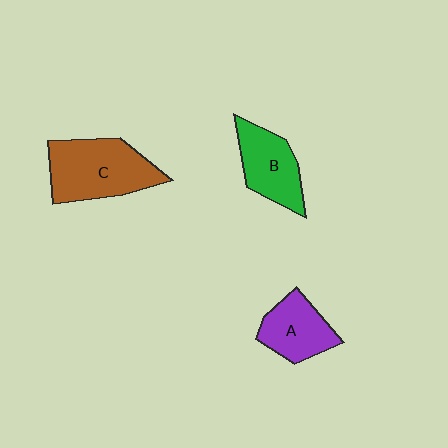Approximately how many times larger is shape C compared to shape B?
Approximately 1.5 times.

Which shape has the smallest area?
Shape A (purple).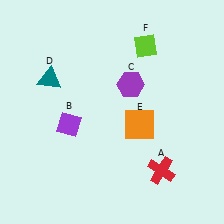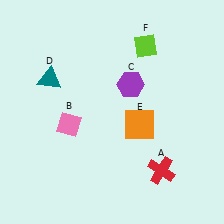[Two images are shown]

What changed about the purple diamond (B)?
In Image 1, B is purple. In Image 2, it changed to pink.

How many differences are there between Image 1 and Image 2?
There is 1 difference between the two images.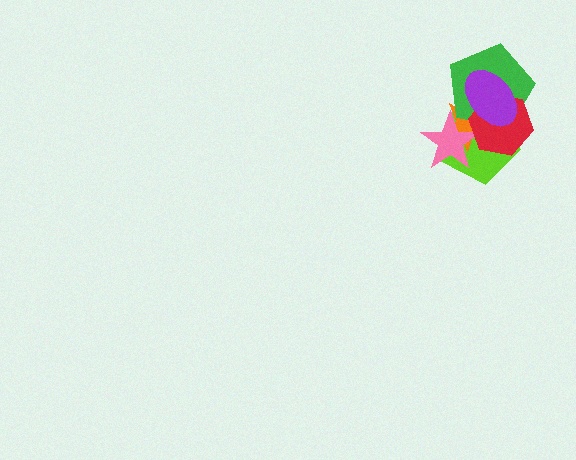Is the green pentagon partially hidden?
Yes, it is partially covered by another shape.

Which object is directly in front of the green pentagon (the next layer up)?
The red hexagon is directly in front of the green pentagon.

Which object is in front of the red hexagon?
The purple ellipse is in front of the red hexagon.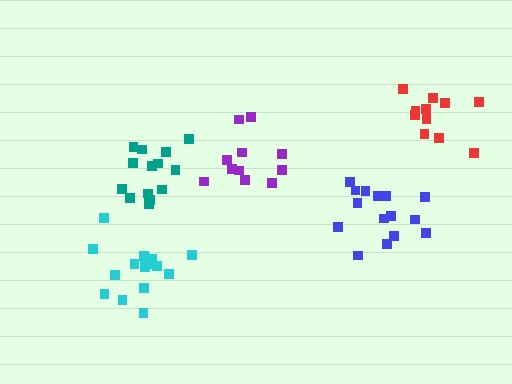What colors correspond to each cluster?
The clusters are colored: red, teal, cyan, blue, purple.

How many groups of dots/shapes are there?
There are 5 groups.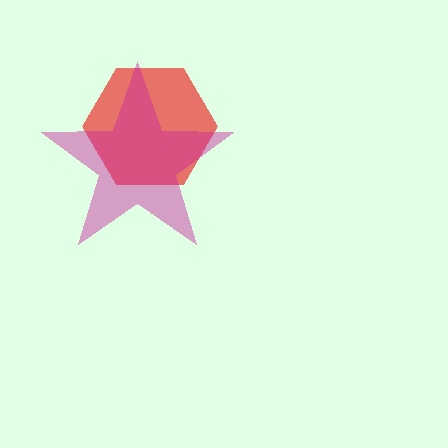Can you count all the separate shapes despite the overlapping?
Yes, there are 2 separate shapes.